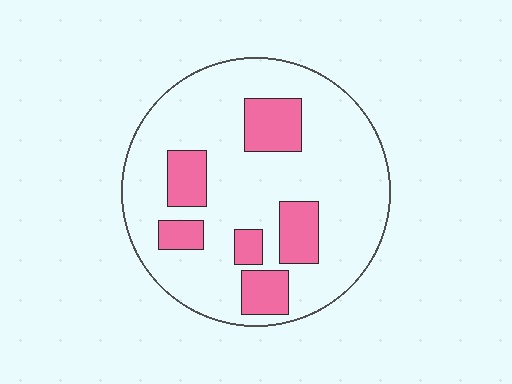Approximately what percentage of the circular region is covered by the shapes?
Approximately 20%.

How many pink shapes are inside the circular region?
6.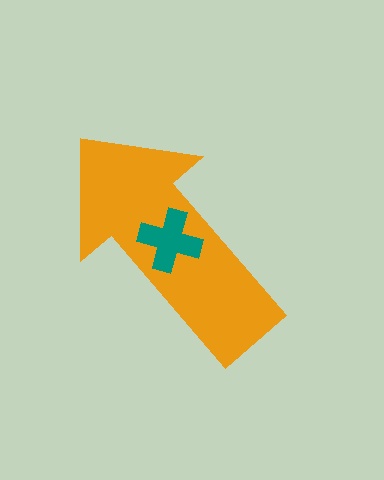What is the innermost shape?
The teal cross.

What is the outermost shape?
The orange arrow.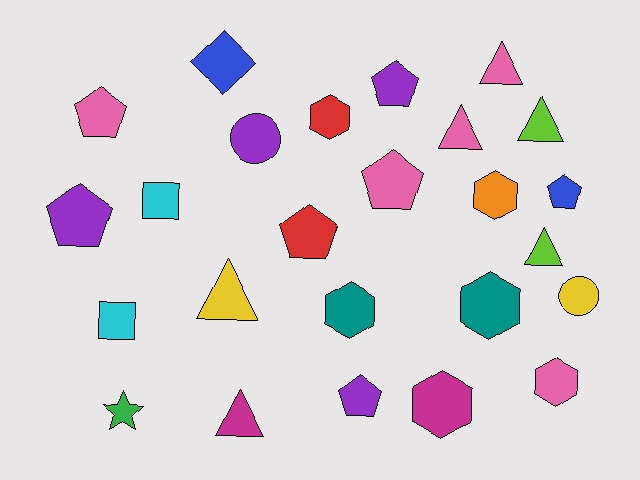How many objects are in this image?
There are 25 objects.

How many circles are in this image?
There are 2 circles.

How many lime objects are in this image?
There are 2 lime objects.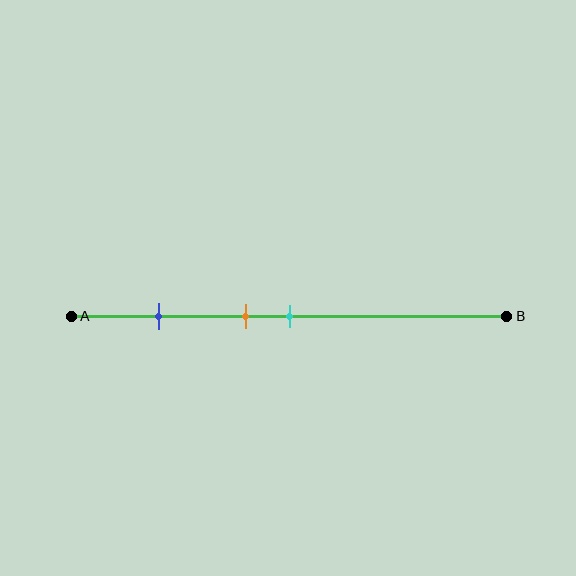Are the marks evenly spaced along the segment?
No, the marks are not evenly spaced.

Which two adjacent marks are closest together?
The orange and cyan marks are the closest adjacent pair.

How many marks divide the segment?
There are 3 marks dividing the segment.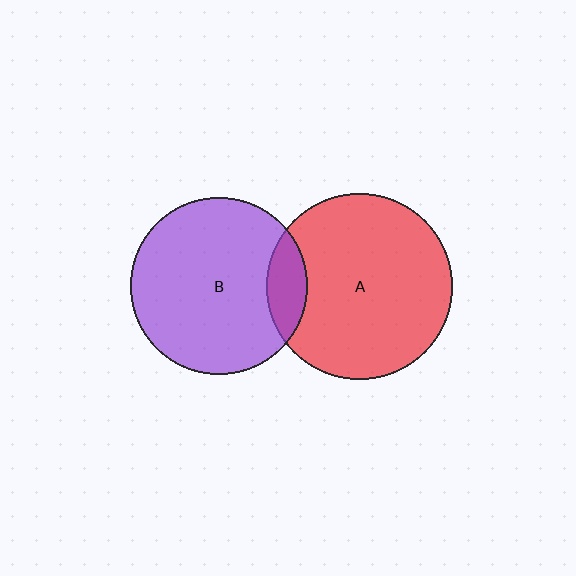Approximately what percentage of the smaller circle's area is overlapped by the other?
Approximately 15%.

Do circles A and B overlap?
Yes.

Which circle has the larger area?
Circle A (red).